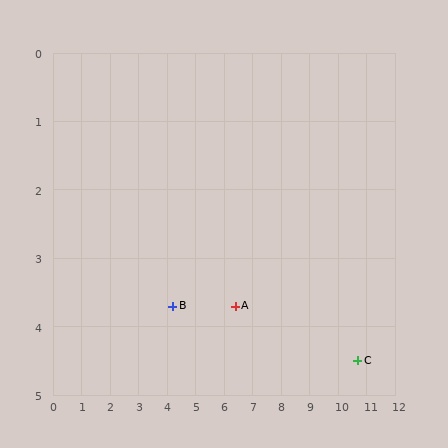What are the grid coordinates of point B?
Point B is at approximately (4.2, 3.7).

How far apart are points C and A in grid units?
Points C and A are about 4.4 grid units apart.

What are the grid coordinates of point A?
Point A is at approximately (6.4, 3.7).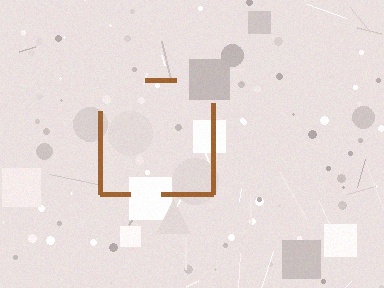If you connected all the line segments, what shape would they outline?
They would outline a square.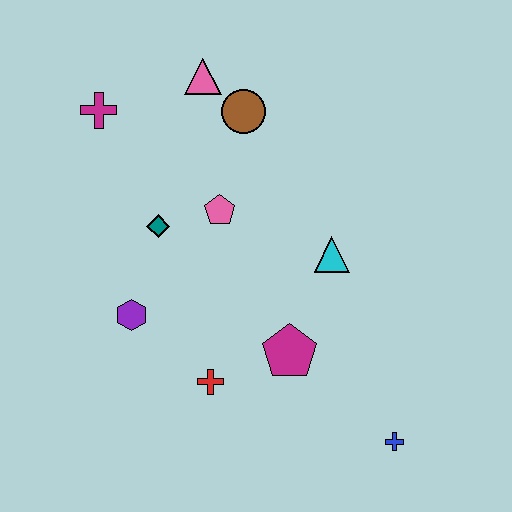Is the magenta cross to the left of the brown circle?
Yes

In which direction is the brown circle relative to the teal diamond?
The brown circle is above the teal diamond.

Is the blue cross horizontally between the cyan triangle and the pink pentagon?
No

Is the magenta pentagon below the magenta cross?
Yes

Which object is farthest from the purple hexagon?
The blue cross is farthest from the purple hexagon.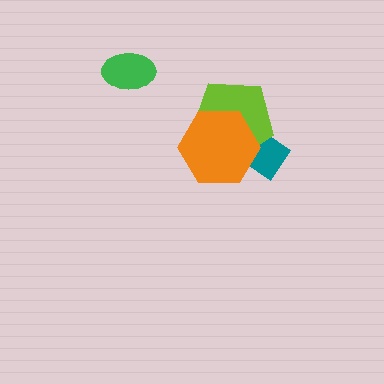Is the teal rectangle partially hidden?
Yes, it is partially covered by another shape.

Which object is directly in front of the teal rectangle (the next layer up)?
The lime pentagon is directly in front of the teal rectangle.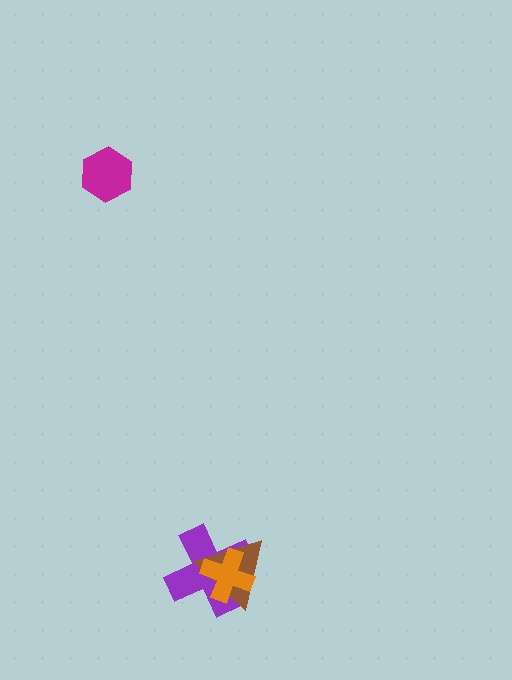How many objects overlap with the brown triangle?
2 objects overlap with the brown triangle.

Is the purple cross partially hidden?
Yes, it is partially covered by another shape.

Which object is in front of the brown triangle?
The orange cross is in front of the brown triangle.